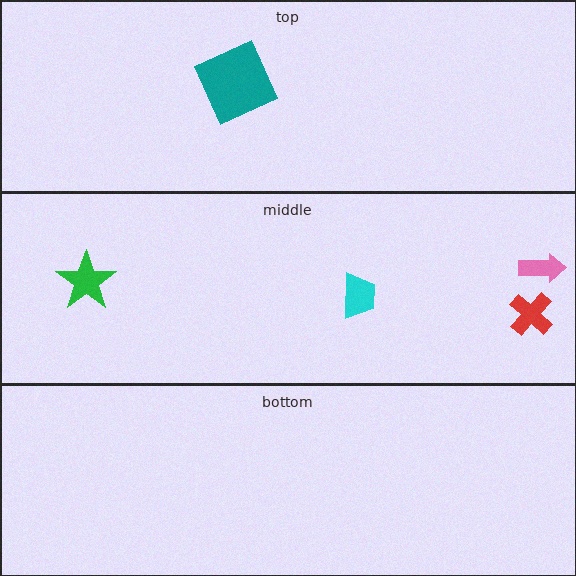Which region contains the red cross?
The middle region.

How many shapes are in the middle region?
4.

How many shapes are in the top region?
1.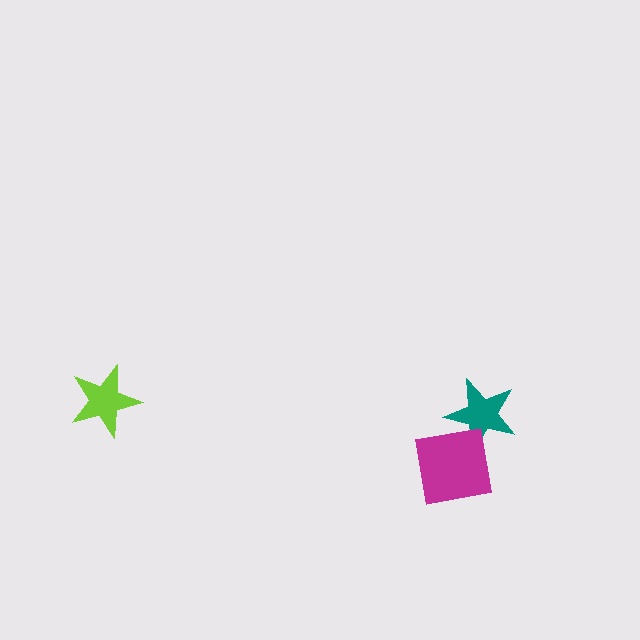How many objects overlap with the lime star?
0 objects overlap with the lime star.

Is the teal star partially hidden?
Yes, it is partially covered by another shape.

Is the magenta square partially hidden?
No, no other shape covers it.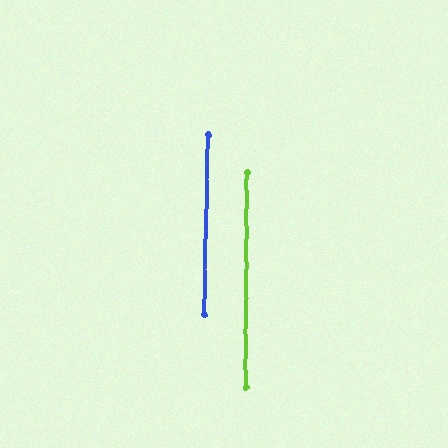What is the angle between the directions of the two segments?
Approximately 1 degree.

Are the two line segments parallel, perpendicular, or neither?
Parallel — their directions differ by only 1.2°.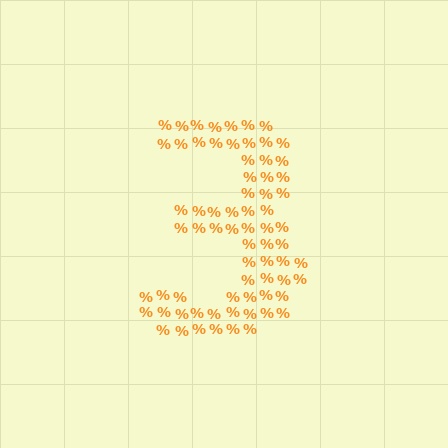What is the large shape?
The large shape is the digit 3.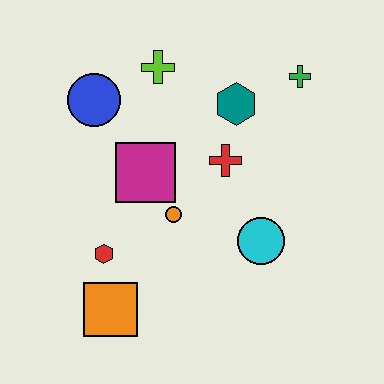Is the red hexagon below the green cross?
Yes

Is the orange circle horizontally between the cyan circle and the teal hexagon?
No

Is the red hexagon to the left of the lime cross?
Yes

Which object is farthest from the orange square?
The green cross is farthest from the orange square.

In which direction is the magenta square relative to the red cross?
The magenta square is to the left of the red cross.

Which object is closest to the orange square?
The red hexagon is closest to the orange square.